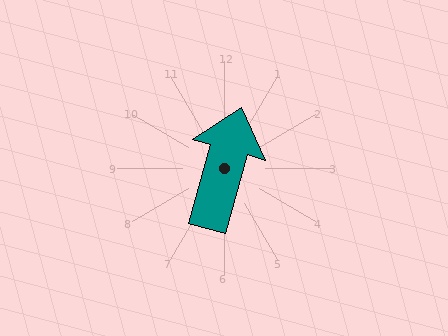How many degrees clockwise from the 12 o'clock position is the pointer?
Approximately 16 degrees.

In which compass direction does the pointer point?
North.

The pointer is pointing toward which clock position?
Roughly 1 o'clock.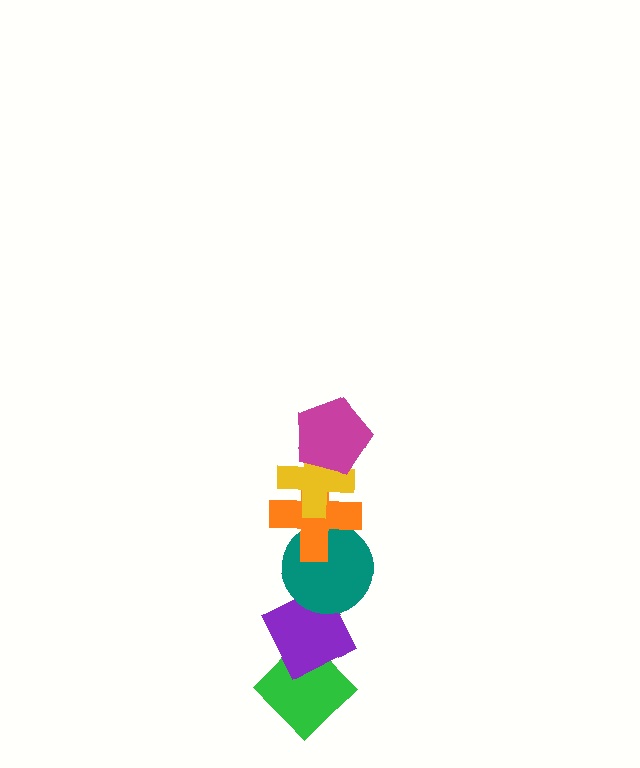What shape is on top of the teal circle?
The orange cross is on top of the teal circle.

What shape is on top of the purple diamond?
The teal circle is on top of the purple diamond.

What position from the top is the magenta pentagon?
The magenta pentagon is 1st from the top.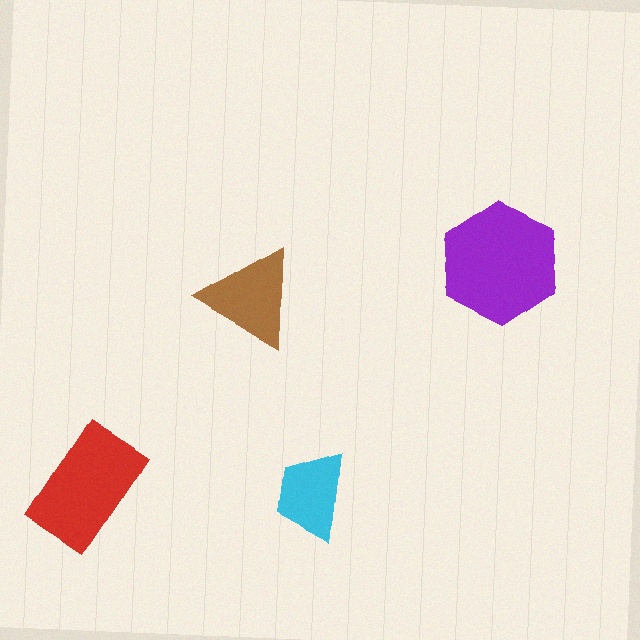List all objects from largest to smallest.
The purple hexagon, the red rectangle, the brown triangle, the cyan trapezoid.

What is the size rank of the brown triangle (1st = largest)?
3rd.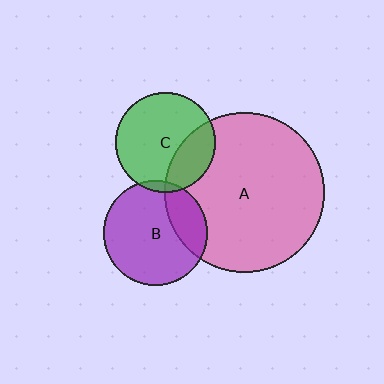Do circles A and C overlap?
Yes.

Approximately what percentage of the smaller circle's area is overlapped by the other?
Approximately 25%.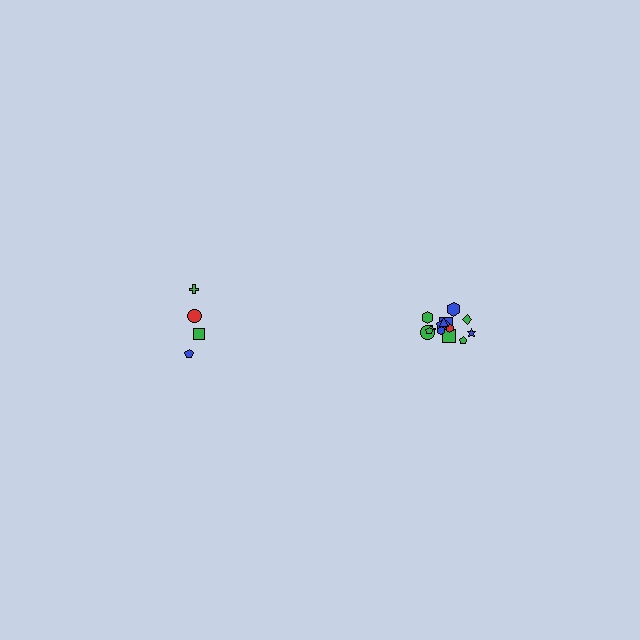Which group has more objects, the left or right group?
The right group.